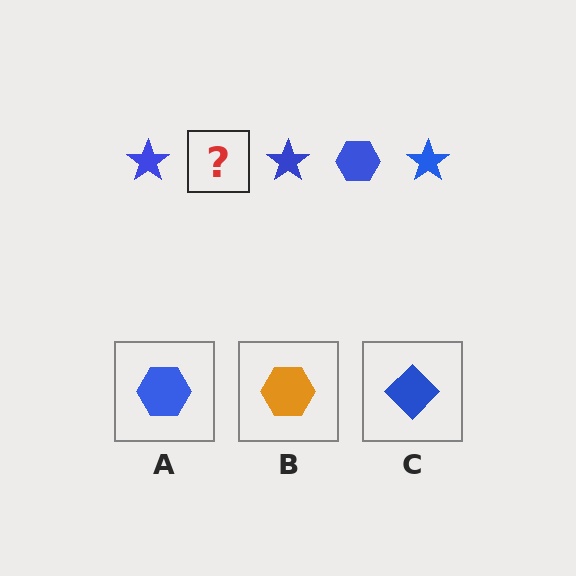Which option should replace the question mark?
Option A.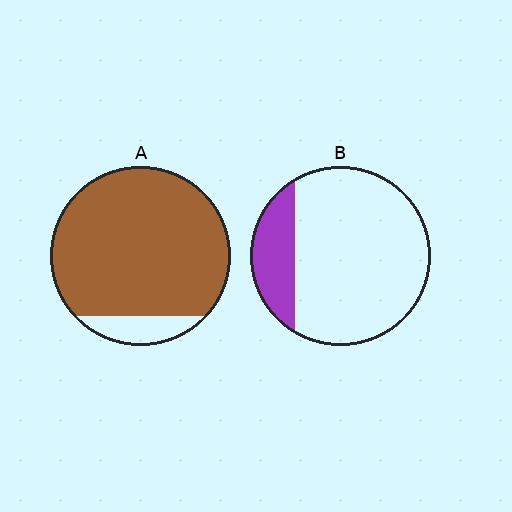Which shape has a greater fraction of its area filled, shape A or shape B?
Shape A.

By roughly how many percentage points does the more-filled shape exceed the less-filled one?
By roughly 70 percentage points (A over B).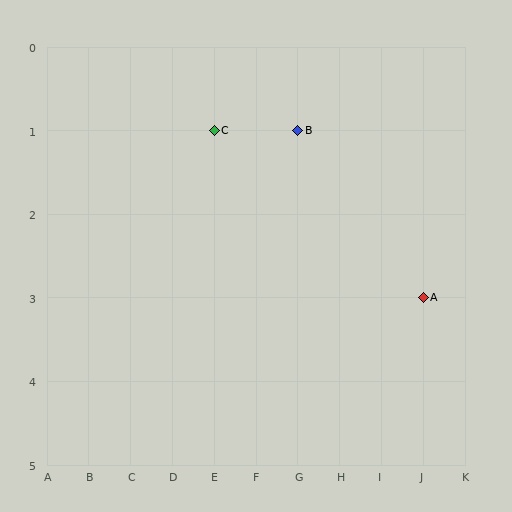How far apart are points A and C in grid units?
Points A and C are 5 columns and 2 rows apart (about 5.4 grid units diagonally).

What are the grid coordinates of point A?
Point A is at grid coordinates (J, 3).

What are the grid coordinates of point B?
Point B is at grid coordinates (G, 1).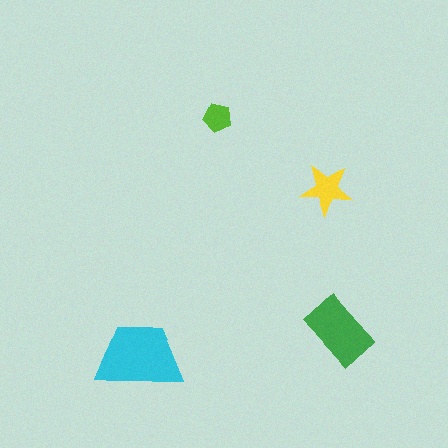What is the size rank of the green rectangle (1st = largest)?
2nd.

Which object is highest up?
The lime pentagon is topmost.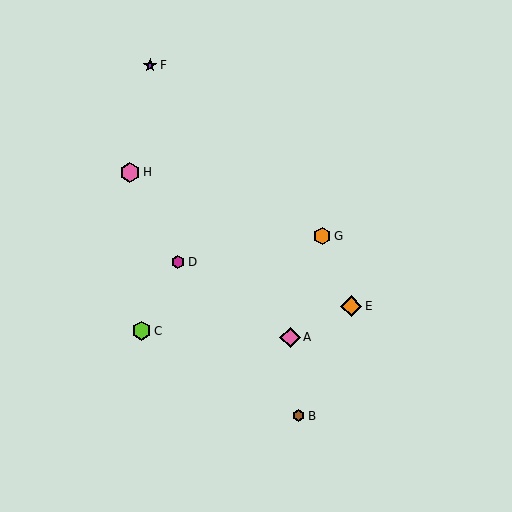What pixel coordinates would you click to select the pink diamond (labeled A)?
Click at (290, 337) to select the pink diamond A.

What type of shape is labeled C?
Shape C is a lime hexagon.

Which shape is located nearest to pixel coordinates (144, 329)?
The lime hexagon (labeled C) at (142, 331) is nearest to that location.